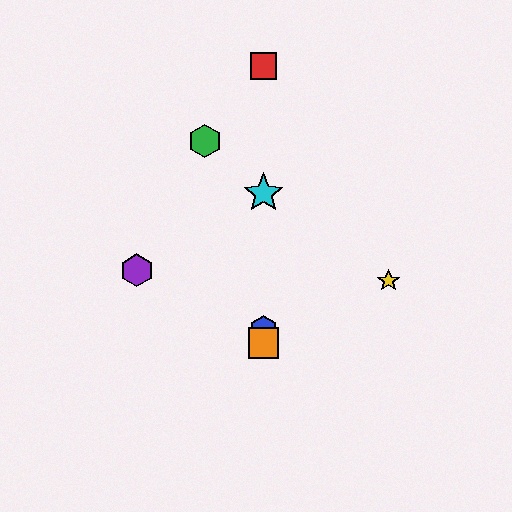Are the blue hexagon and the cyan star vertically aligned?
Yes, both are at x≈263.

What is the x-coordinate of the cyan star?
The cyan star is at x≈263.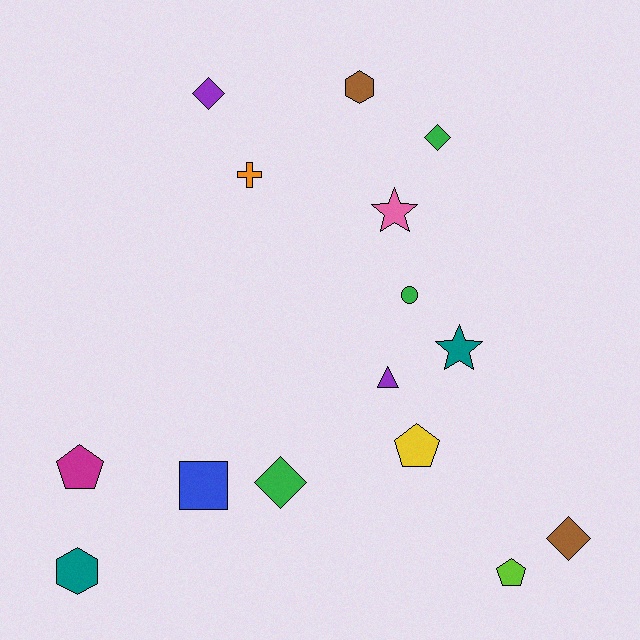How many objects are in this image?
There are 15 objects.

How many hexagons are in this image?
There are 2 hexagons.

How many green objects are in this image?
There are 3 green objects.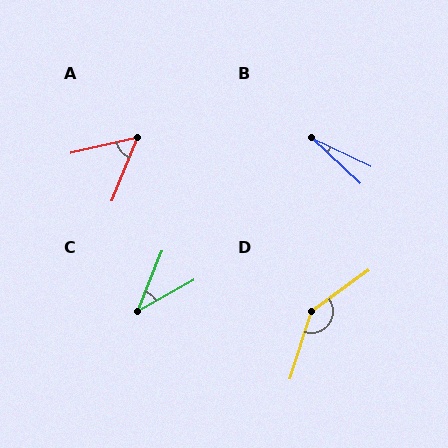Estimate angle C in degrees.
Approximately 39 degrees.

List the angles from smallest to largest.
B (17°), C (39°), A (56°), D (143°).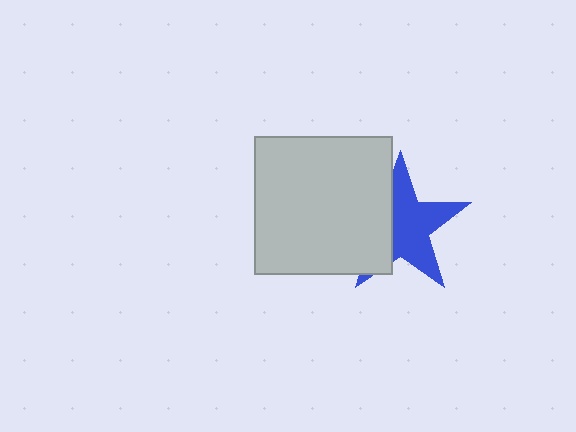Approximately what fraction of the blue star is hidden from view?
Roughly 39% of the blue star is hidden behind the light gray square.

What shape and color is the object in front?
The object in front is a light gray square.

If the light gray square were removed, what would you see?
You would see the complete blue star.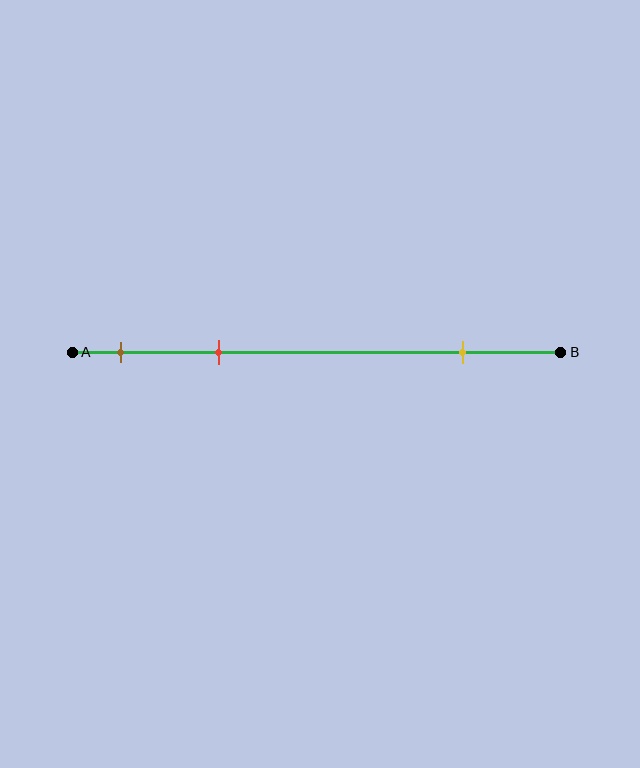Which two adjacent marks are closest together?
The brown and red marks are the closest adjacent pair.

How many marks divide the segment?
There are 3 marks dividing the segment.